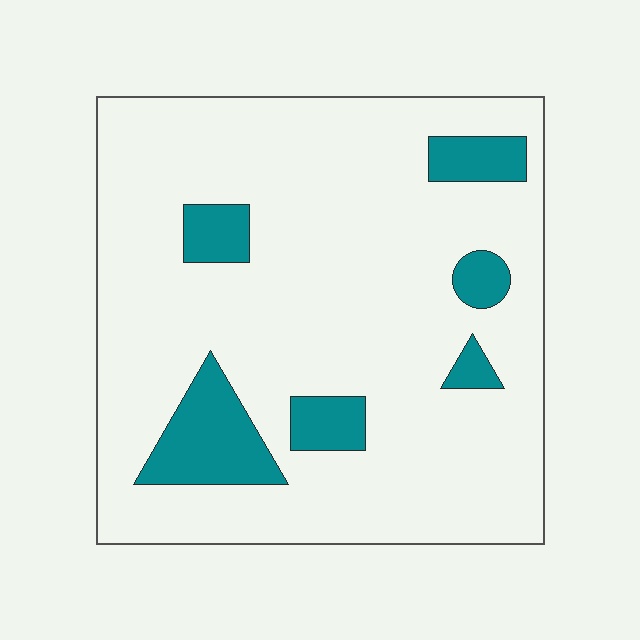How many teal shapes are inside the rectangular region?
6.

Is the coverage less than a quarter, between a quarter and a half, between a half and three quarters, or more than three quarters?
Less than a quarter.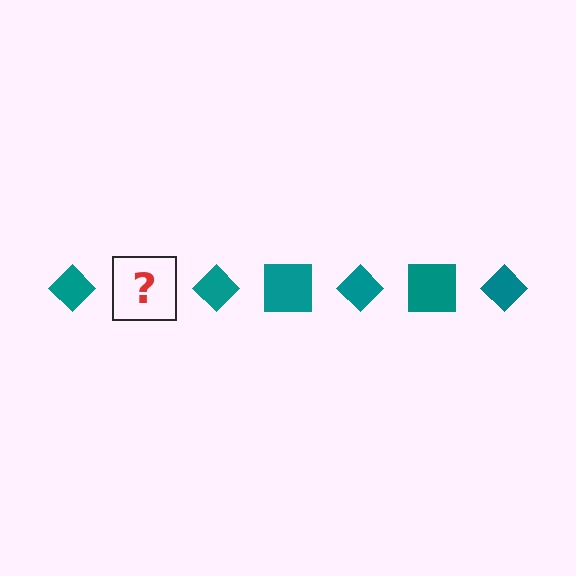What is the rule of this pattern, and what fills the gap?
The rule is that the pattern cycles through diamond, square shapes in teal. The gap should be filled with a teal square.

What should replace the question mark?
The question mark should be replaced with a teal square.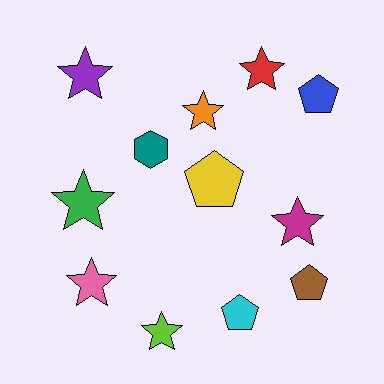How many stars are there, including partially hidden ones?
There are 7 stars.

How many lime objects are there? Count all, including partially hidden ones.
There is 1 lime object.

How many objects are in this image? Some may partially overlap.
There are 12 objects.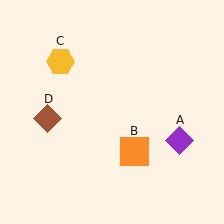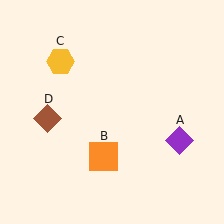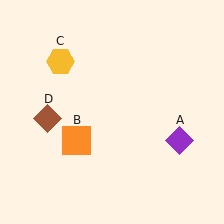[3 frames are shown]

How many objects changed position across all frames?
1 object changed position: orange square (object B).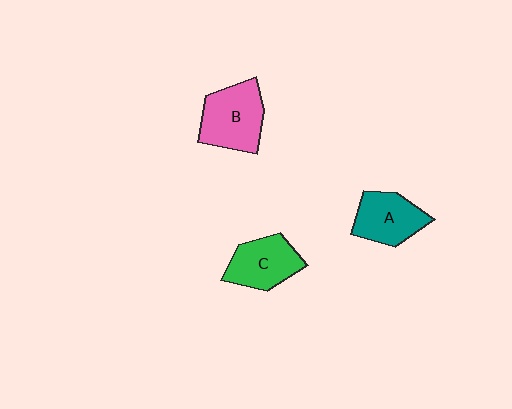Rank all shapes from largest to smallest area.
From largest to smallest: B (pink), C (green), A (teal).